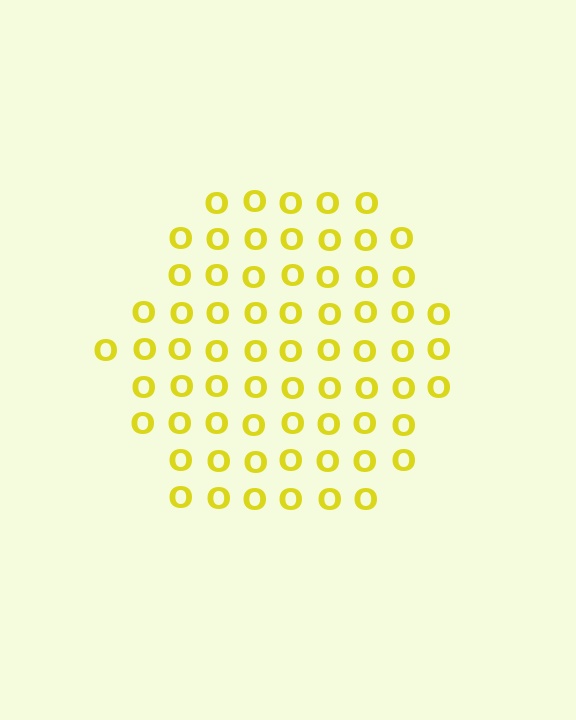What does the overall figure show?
The overall figure shows a hexagon.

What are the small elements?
The small elements are letter O's.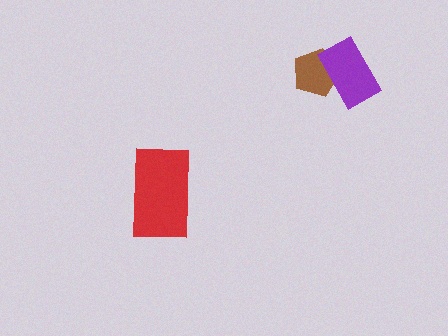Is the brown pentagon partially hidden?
Yes, it is partially covered by another shape.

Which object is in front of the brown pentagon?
The purple rectangle is in front of the brown pentagon.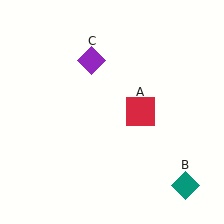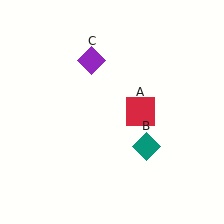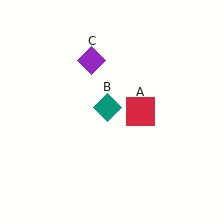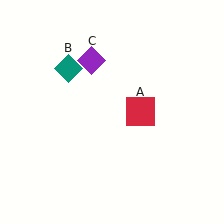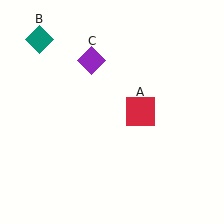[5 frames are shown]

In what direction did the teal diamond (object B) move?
The teal diamond (object B) moved up and to the left.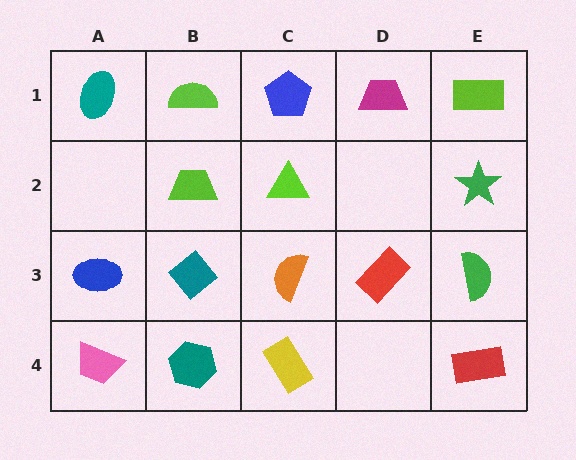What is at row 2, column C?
A lime triangle.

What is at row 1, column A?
A teal ellipse.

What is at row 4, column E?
A red rectangle.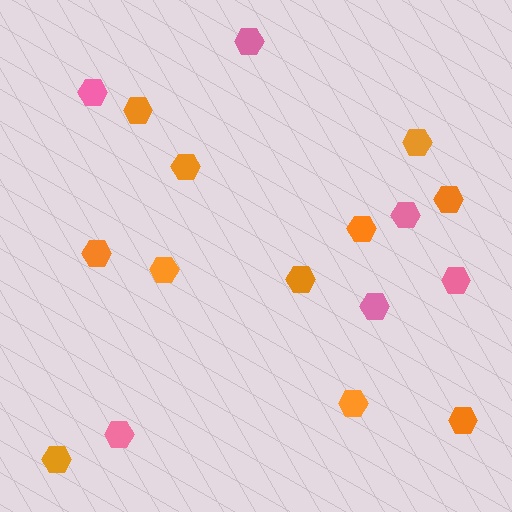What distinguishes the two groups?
There are 2 groups: one group of pink hexagons (6) and one group of orange hexagons (11).